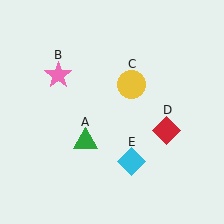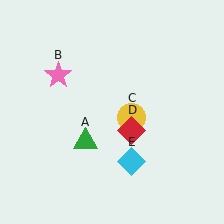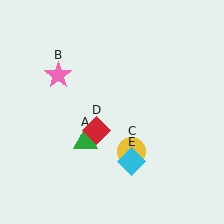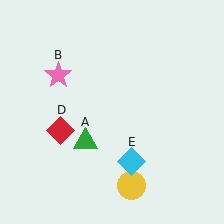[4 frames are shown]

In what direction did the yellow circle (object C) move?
The yellow circle (object C) moved down.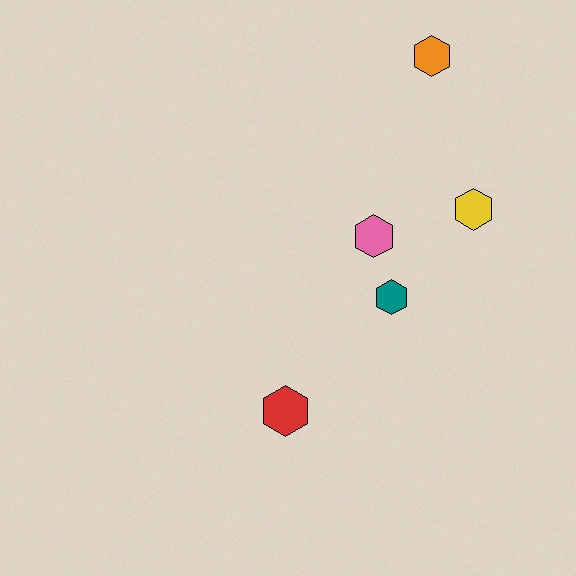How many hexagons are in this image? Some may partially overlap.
There are 5 hexagons.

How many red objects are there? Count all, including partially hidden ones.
There is 1 red object.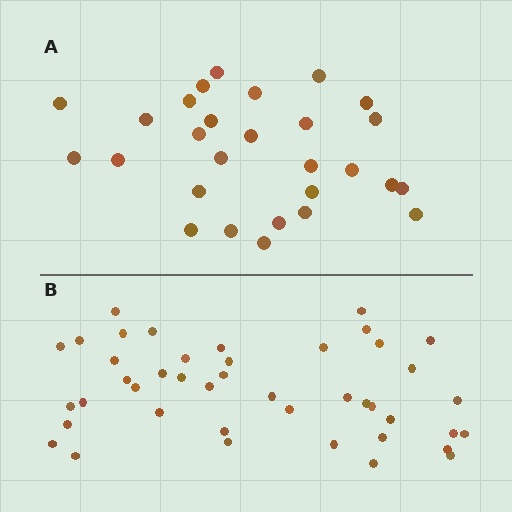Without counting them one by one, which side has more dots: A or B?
Region B (the bottom region) has more dots.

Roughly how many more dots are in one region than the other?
Region B has approximately 15 more dots than region A.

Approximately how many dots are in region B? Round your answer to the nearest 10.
About 40 dots. (The exact count is 43, which rounds to 40.)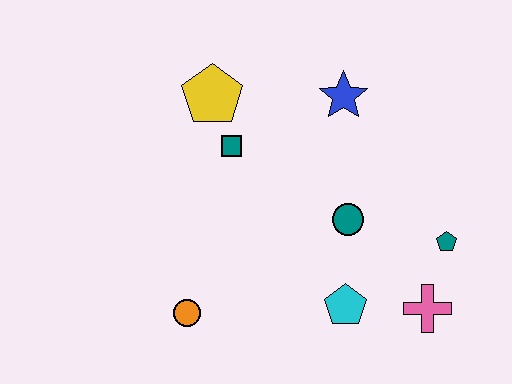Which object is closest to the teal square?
The yellow pentagon is closest to the teal square.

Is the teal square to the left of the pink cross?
Yes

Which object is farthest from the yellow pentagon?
The pink cross is farthest from the yellow pentagon.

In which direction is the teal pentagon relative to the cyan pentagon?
The teal pentagon is to the right of the cyan pentagon.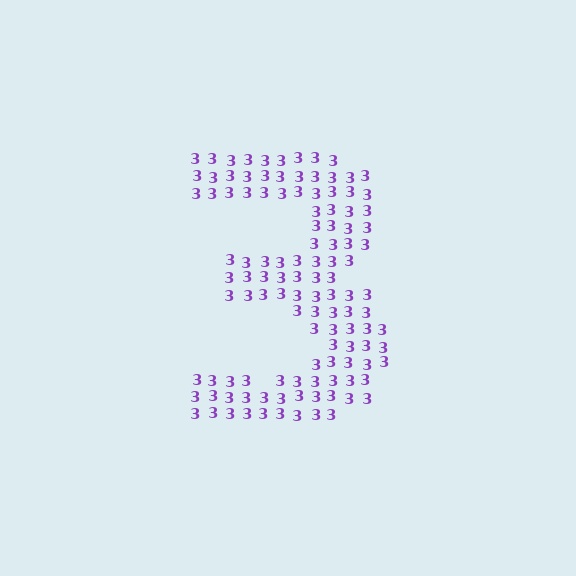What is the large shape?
The large shape is the digit 3.